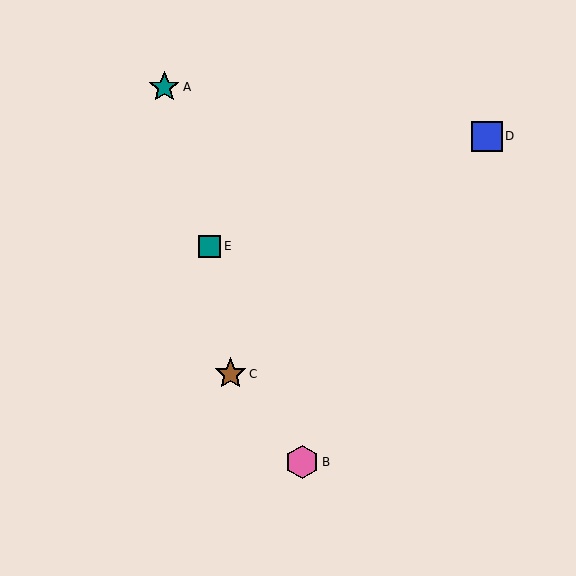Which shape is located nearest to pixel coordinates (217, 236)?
The teal square (labeled E) at (210, 246) is nearest to that location.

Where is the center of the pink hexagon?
The center of the pink hexagon is at (302, 462).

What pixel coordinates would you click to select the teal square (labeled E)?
Click at (210, 246) to select the teal square E.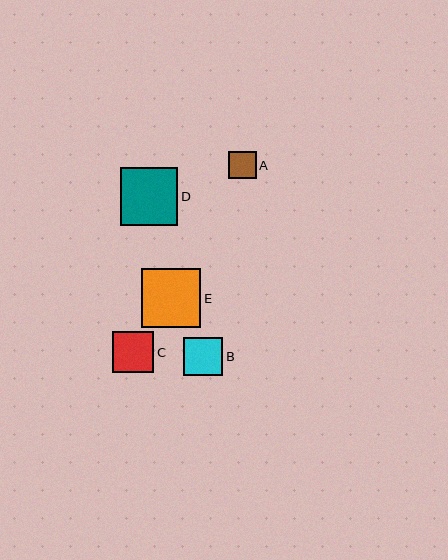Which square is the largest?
Square E is the largest with a size of approximately 59 pixels.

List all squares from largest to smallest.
From largest to smallest: E, D, C, B, A.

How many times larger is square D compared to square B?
Square D is approximately 1.5 times the size of square B.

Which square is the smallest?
Square A is the smallest with a size of approximately 28 pixels.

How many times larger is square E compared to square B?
Square E is approximately 1.5 times the size of square B.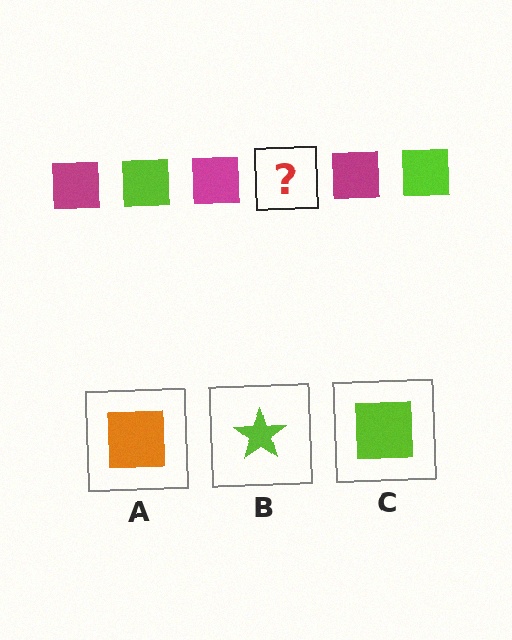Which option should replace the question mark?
Option C.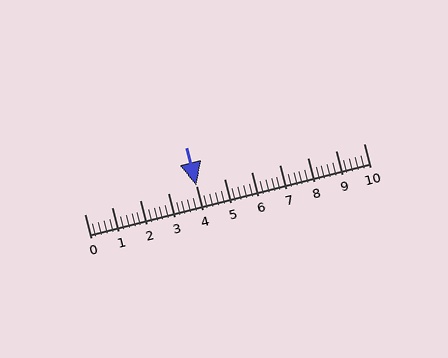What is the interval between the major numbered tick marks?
The major tick marks are spaced 1 units apart.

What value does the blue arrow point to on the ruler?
The blue arrow points to approximately 4.0.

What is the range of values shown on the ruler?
The ruler shows values from 0 to 10.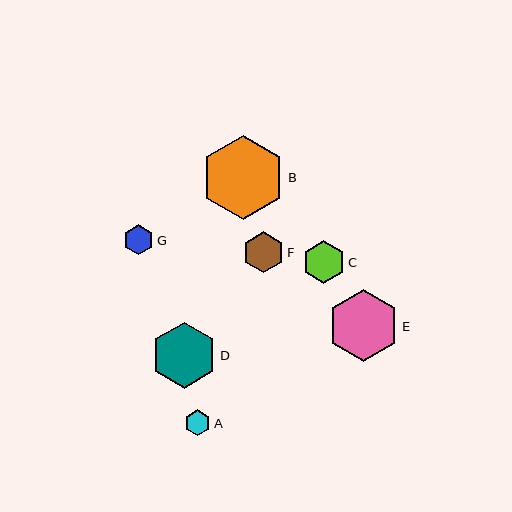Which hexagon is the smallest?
Hexagon A is the smallest with a size of approximately 26 pixels.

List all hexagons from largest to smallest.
From largest to smallest: B, E, D, C, F, G, A.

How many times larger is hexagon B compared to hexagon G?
Hexagon B is approximately 2.8 times the size of hexagon G.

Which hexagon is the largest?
Hexagon B is the largest with a size of approximately 84 pixels.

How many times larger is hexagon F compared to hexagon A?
Hexagon F is approximately 1.6 times the size of hexagon A.